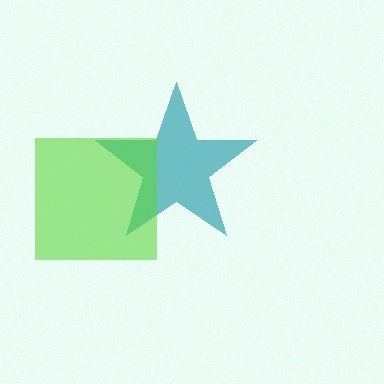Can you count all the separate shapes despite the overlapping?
Yes, there are 2 separate shapes.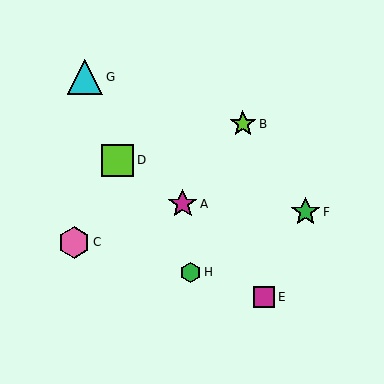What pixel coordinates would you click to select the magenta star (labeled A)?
Click at (183, 204) to select the magenta star A.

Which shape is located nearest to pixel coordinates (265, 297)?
The magenta square (labeled E) at (264, 297) is nearest to that location.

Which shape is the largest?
The cyan triangle (labeled G) is the largest.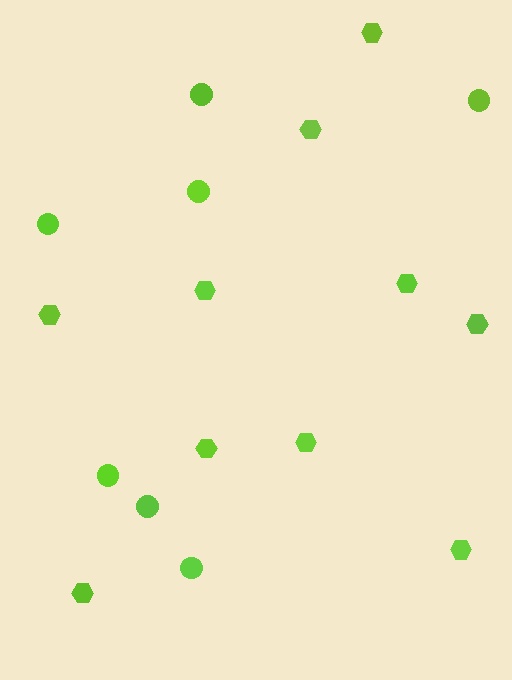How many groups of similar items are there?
There are 2 groups: one group of hexagons (10) and one group of circles (7).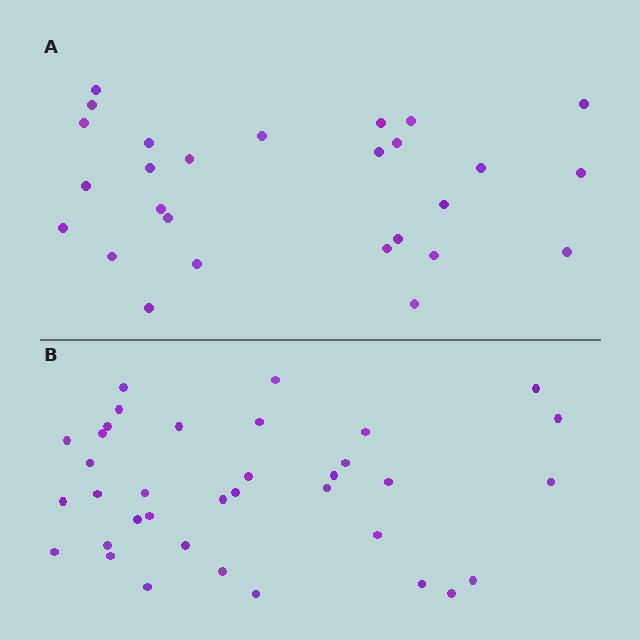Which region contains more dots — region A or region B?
Region B (the bottom region) has more dots.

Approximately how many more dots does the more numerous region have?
Region B has roughly 8 or so more dots than region A.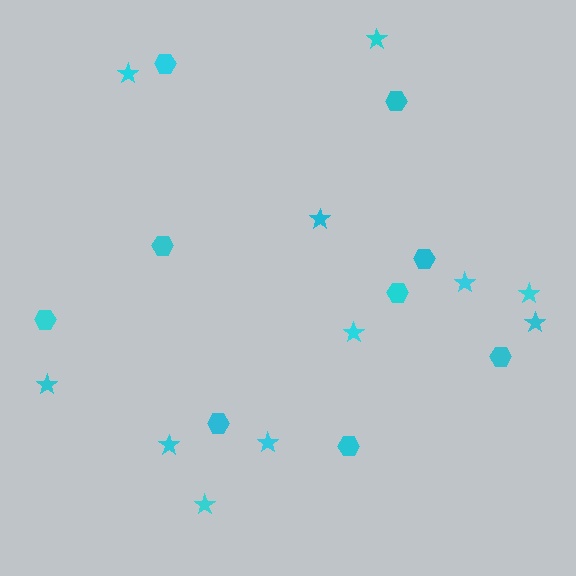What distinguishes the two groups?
There are 2 groups: one group of hexagons (9) and one group of stars (11).